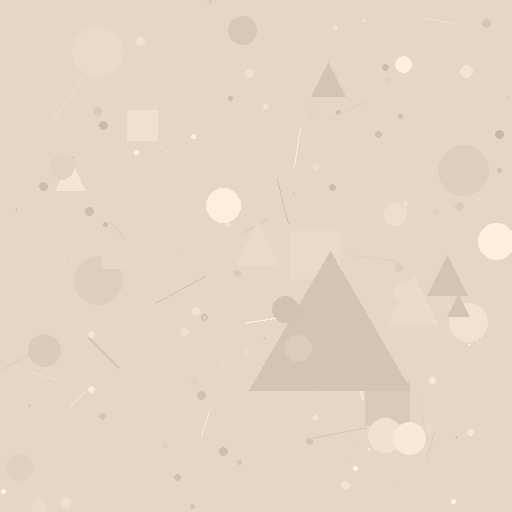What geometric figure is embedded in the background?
A triangle is embedded in the background.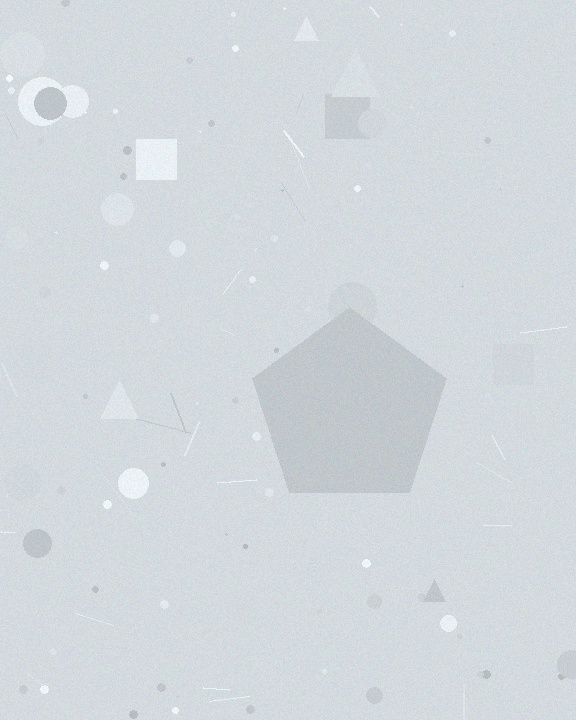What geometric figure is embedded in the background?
A pentagon is embedded in the background.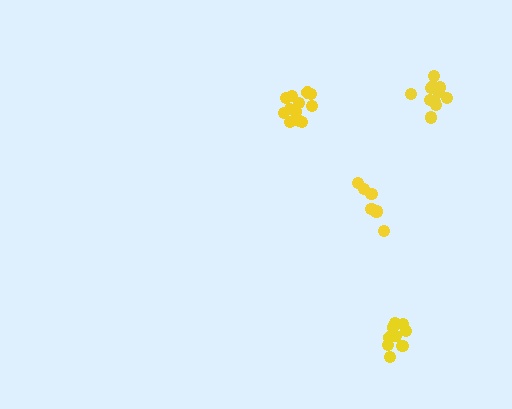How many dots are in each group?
Group 1: 12 dots, Group 2: 9 dots, Group 3: 7 dots, Group 4: 11 dots (39 total).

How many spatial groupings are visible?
There are 4 spatial groupings.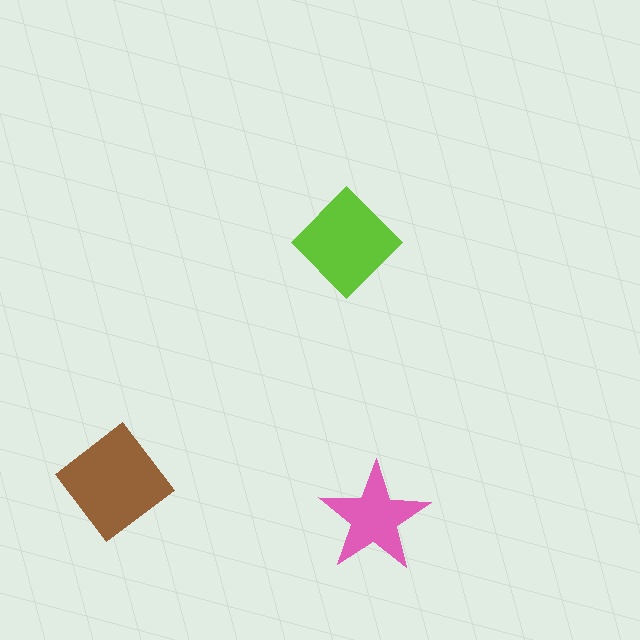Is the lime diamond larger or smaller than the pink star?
Larger.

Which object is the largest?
The brown diamond.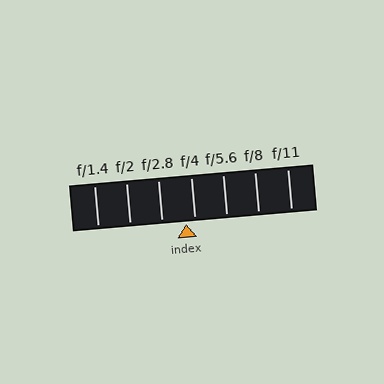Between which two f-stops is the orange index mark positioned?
The index mark is between f/2.8 and f/4.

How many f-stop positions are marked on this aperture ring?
There are 7 f-stop positions marked.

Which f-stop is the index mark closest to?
The index mark is closest to f/4.